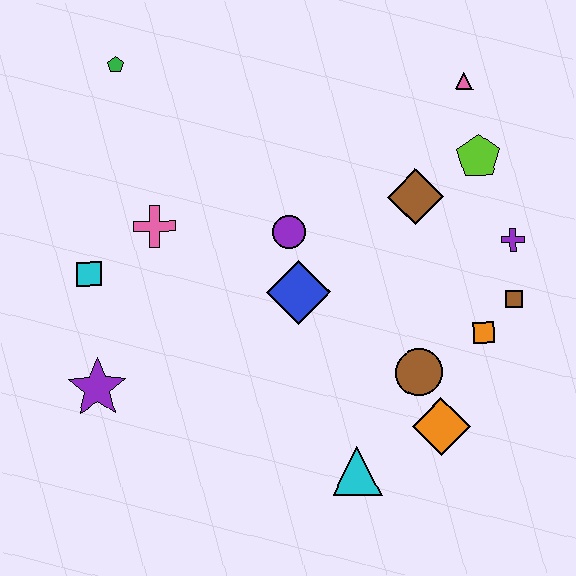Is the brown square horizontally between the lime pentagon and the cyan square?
No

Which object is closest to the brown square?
The orange square is closest to the brown square.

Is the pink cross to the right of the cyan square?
Yes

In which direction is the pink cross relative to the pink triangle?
The pink cross is to the left of the pink triangle.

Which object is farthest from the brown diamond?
The purple star is farthest from the brown diamond.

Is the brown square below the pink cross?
Yes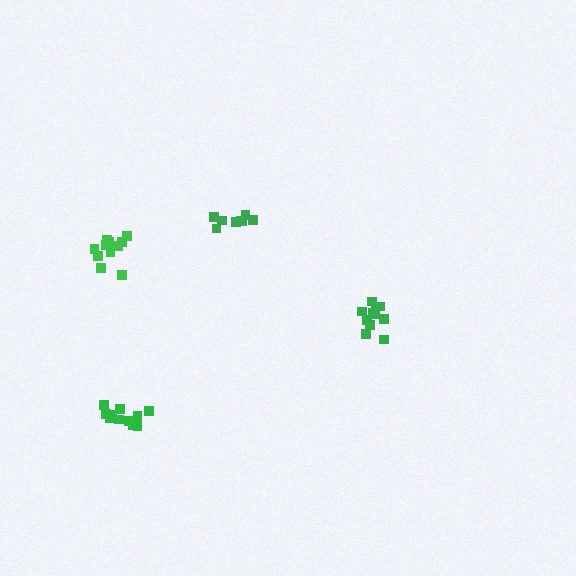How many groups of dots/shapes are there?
There are 4 groups.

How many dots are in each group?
Group 1: 11 dots, Group 2: 8 dots, Group 3: 11 dots, Group 4: 13 dots (43 total).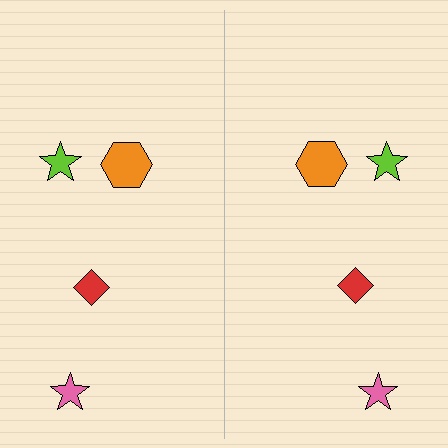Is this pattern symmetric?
Yes, this pattern has bilateral (reflection) symmetry.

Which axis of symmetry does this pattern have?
The pattern has a vertical axis of symmetry running through the center of the image.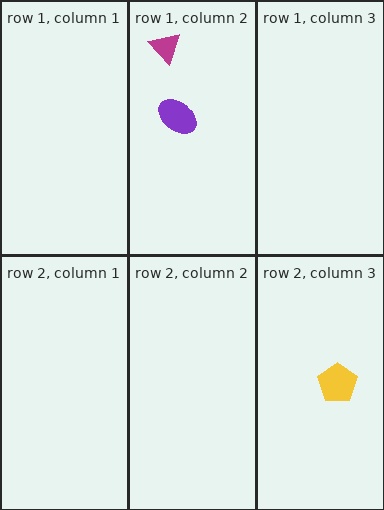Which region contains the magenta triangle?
The row 1, column 2 region.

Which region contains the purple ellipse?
The row 1, column 2 region.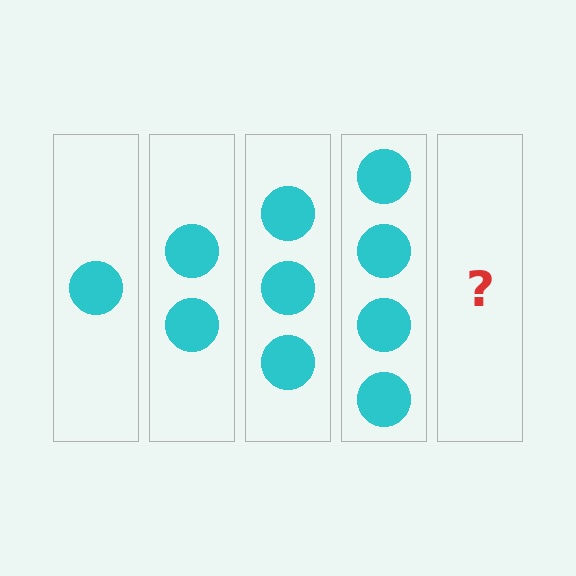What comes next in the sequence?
The next element should be 5 circles.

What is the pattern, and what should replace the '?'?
The pattern is that each step adds one more circle. The '?' should be 5 circles.